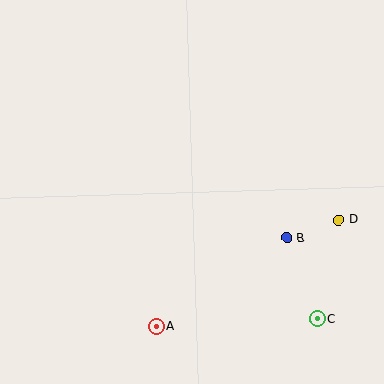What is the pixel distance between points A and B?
The distance between A and B is 158 pixels.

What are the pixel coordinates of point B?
Point B is at (287, 238).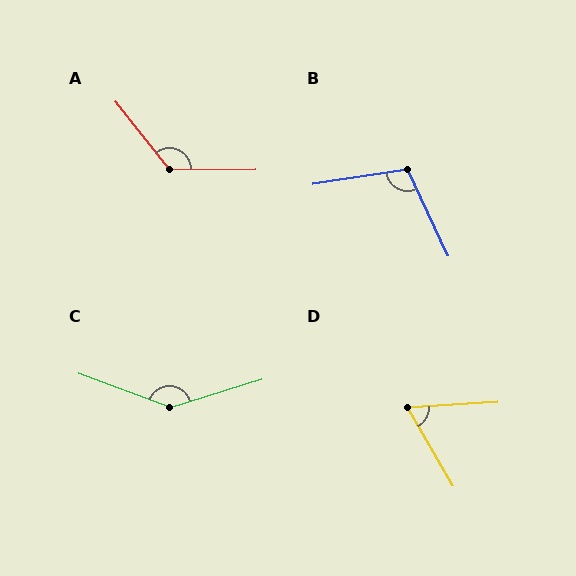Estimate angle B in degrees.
Approximately 106 degrees.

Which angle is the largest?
C, at approximately 142 degrees.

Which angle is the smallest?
D, at approximately 64 degrees.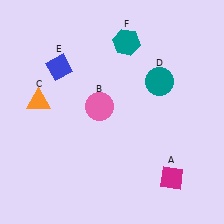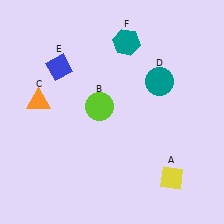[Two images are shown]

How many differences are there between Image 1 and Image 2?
There are 2 differences between the two images.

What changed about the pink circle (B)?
In Image 1, B is pink. In Image 2, it changed to lime.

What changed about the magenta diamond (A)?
In Image 1, A is magenta. In Image 2, it changed to yellow.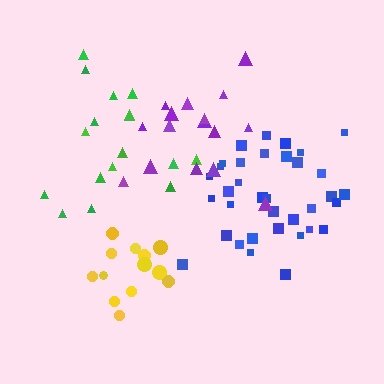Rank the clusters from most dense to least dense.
blue, yellow, purple, green.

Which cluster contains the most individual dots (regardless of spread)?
Blue (35).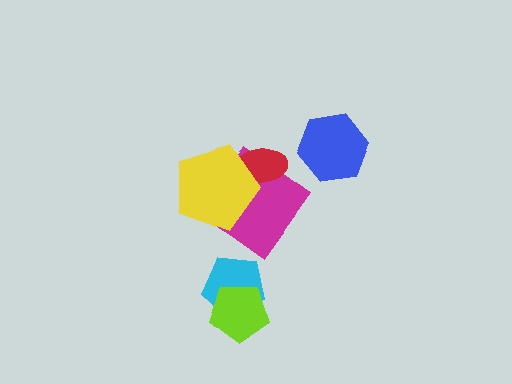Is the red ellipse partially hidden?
Yes, it is partially covered by another shape.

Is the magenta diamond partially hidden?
Yes, it is partially covered by another shape.